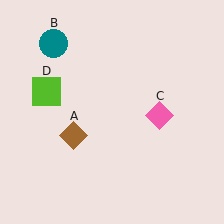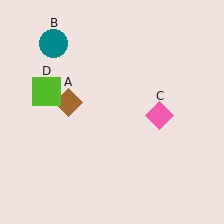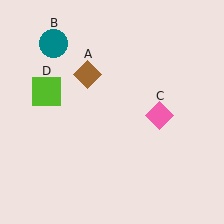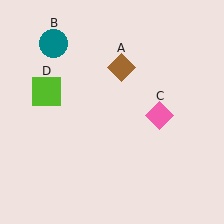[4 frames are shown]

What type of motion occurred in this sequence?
The brown diamond (object A) rotated clockwise around the center of the scene.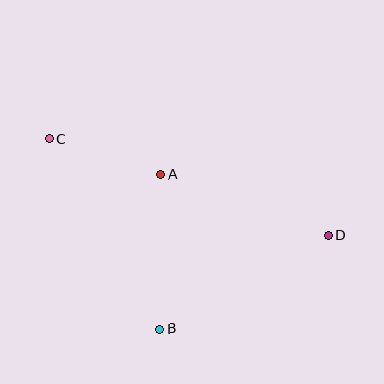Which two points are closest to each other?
Points A and C are closest to each other.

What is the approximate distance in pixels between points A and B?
The distance between A and B is approximately 154 pixels.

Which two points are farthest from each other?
Points C and D are farthest from each other.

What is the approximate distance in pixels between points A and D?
The distance between A and D is approximately 178 pixels.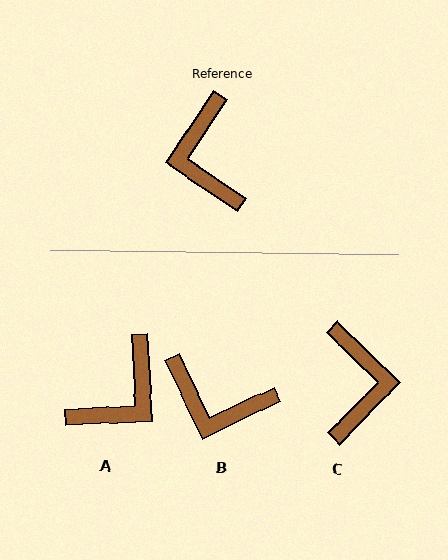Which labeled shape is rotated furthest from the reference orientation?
C, about 170 degrees away.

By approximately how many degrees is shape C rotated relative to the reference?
Approximately 170 degrees counter-clockwise.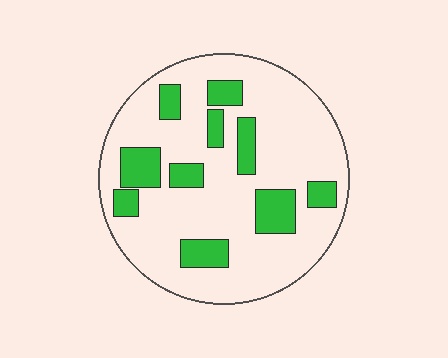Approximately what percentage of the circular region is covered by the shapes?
Approximately 20%.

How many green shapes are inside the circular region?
10.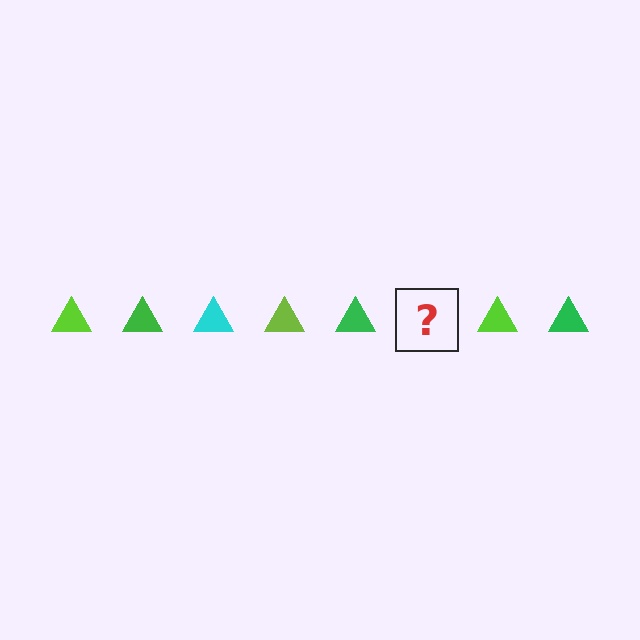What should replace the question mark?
The question mark should be replaced with a cyan triangle.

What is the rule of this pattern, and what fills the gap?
The rule is that the pattern cycles through lime, green, cyan triangles. The gap should be filled with a cyan triangle.